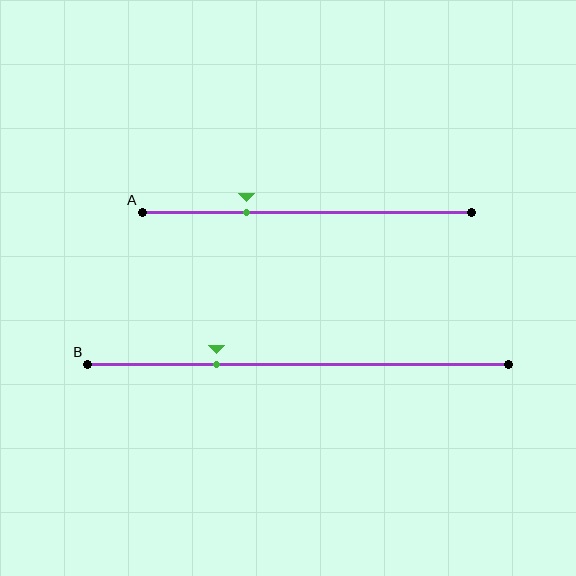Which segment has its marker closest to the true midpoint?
Segment A has its marker closest to the true midpoint.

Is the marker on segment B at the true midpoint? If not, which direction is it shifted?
No, the marker on segment B is shifted to the left by about 19% of the segment length.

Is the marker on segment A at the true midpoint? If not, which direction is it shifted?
No, the marker on segment A is shifted to the left by about 18% of the segment length.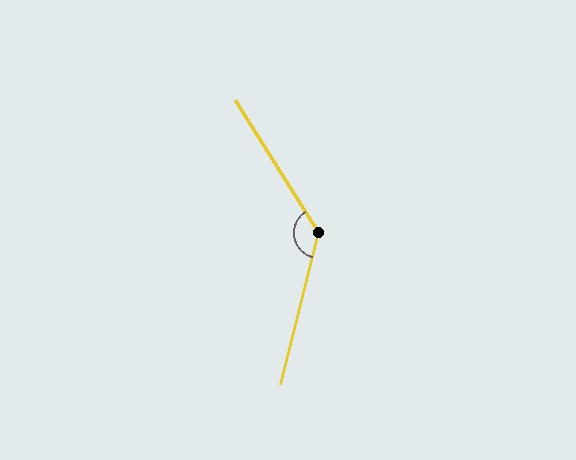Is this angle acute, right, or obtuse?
It is obtuse.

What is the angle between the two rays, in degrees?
Approximately 133 degrees.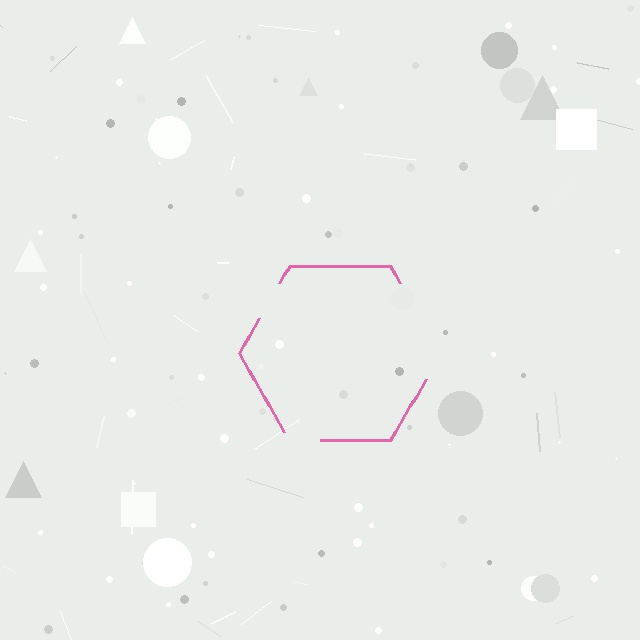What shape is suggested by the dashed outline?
The dashed outline suggests a hexagon.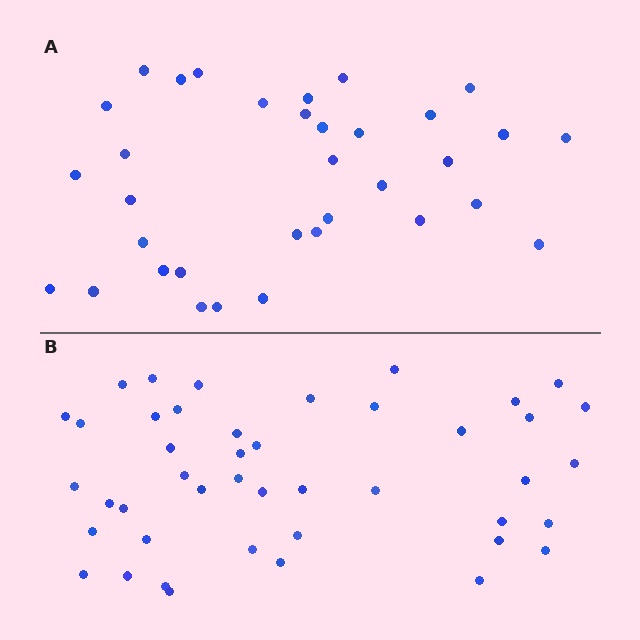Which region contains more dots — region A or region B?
Region B (the bottom region) has more dots.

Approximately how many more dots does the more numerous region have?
Region B has roughly 10 or so more dots than region A.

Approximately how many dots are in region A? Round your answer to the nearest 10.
About 30 dots. (The exact count is 34, which rounds to 30.)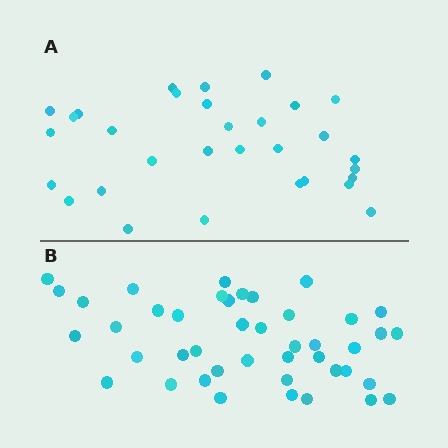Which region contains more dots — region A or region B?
Region B (the bottom region) has more dots.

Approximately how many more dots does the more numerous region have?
Region B has roughly 12 or so more dots than region A.